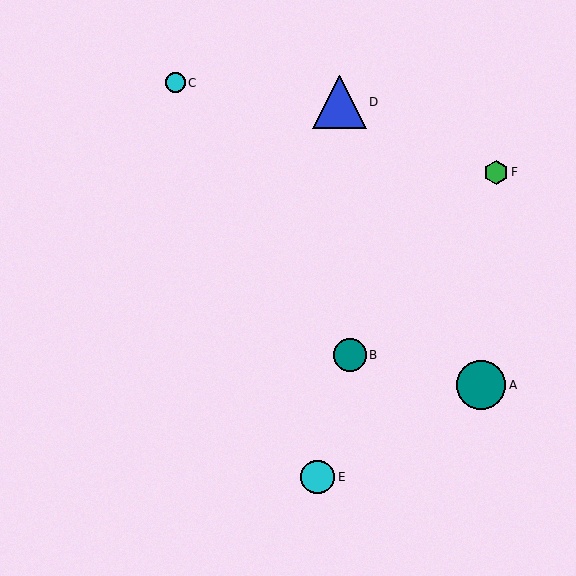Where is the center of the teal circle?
The center of the teal circle is at (350, 355).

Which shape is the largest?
The blue triangle (labeled D) is the largest.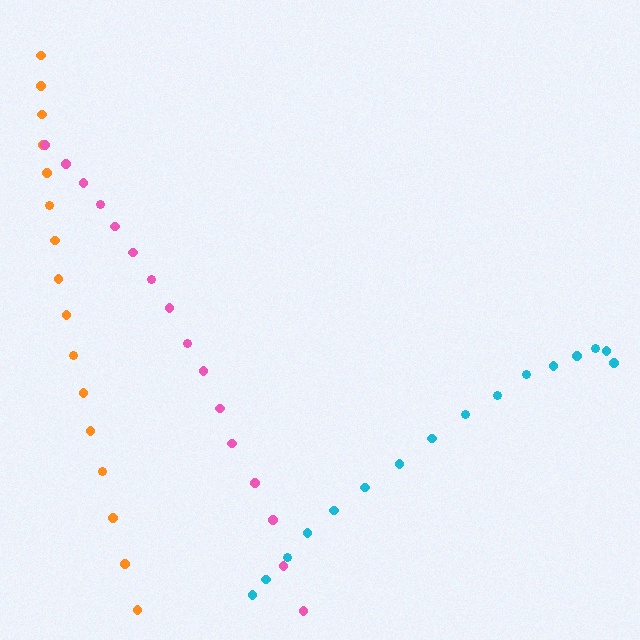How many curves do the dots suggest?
There are 3 distinct paths.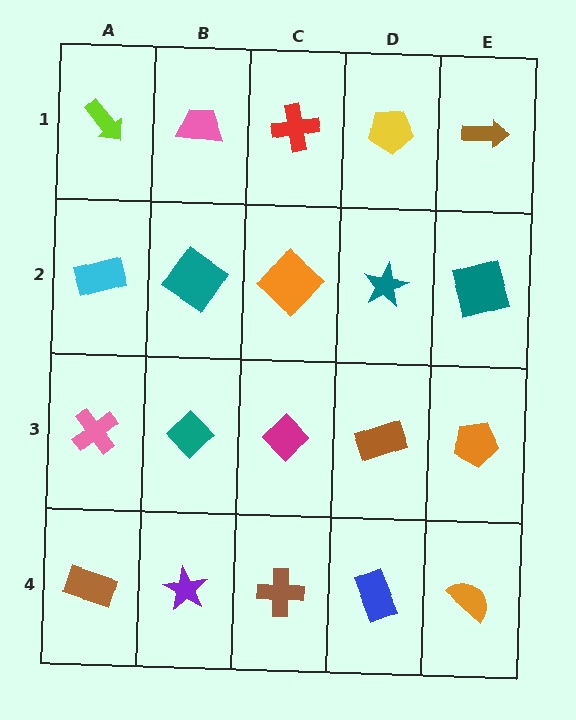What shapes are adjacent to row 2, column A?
A lime arrow (row 1, column A), a pink cross (row 3, column A), a teal diamond (row 2, column B).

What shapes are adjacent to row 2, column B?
A pink trapezoid (row 1, column B), a teal diamond (row 3, column B), a cyan rectangle (row 2, column A), an orange diamond (row 2, column C).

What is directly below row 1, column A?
A cyan rectangle.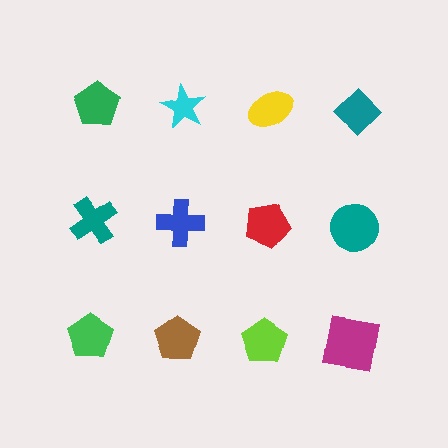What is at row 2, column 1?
A teal cross.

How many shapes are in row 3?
4 shapes.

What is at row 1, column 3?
A yellow ellipse.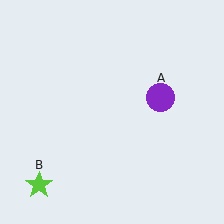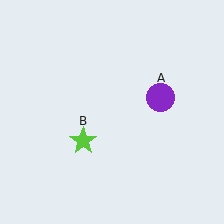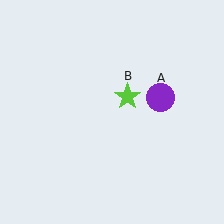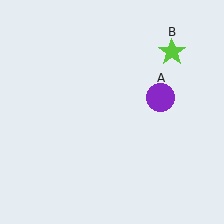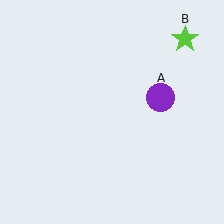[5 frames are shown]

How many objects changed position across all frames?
1 object changed position: lime star (object B).